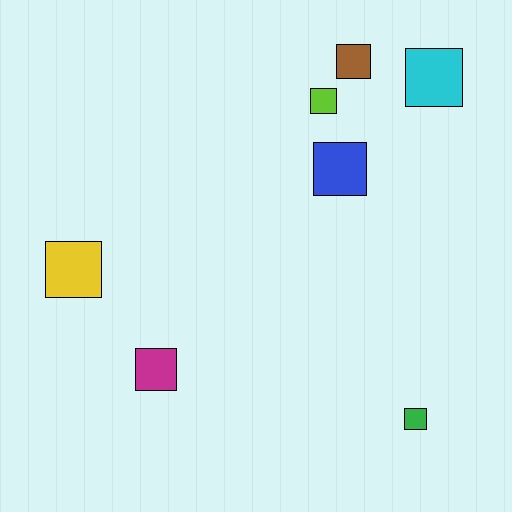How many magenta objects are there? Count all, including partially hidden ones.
There is 1 magenta object.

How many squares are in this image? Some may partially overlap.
There are 7 squares.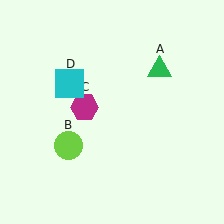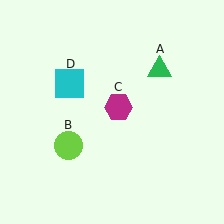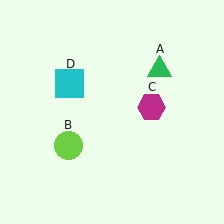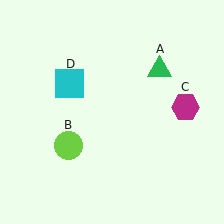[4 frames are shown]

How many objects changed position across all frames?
1 object changed position: magenta hexagon (object C).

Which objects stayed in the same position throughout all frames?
Green triangle (object A) and lime circle (object B) and cyan square (object D) remained stationary.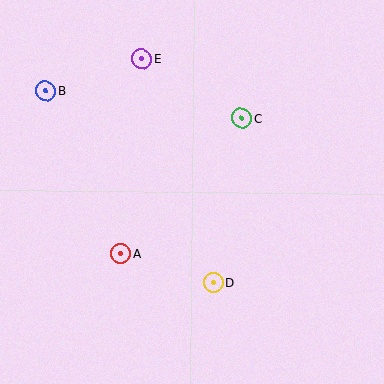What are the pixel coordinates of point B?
Point B is at (46, 91).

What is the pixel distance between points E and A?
The distance between E and A is 197 pixels.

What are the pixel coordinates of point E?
Point E is at (142, 59).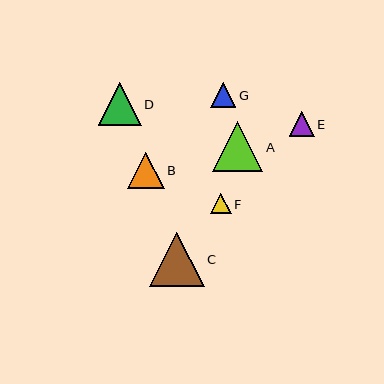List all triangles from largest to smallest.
From largest to smallest: C, A, D, B, G, E, F.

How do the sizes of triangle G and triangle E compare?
Triangle G and triangle E are approximately the same size.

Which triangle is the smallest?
Triangle F is the smallest with a size of approximately 20 pixels.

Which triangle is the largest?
Triangle C is the largest with a size of approximately 54 pixels.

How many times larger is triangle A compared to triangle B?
Triangle A is approximately 1.4 times the size of triangle B.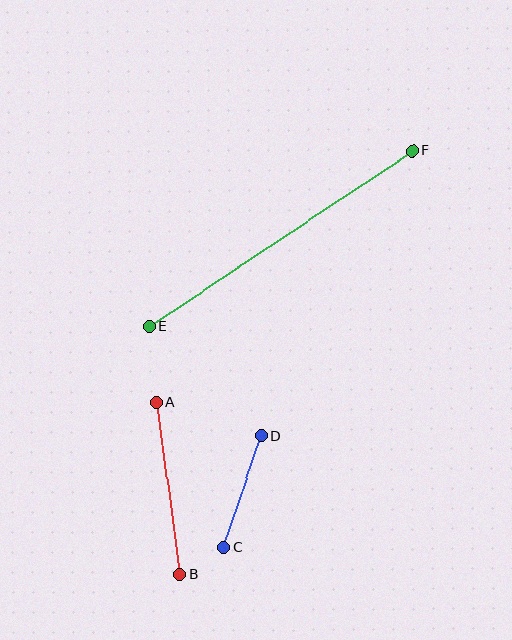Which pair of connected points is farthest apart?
Points E and F are farthest apart.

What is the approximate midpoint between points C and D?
The midpoint is at approximately (243, 492) pixels.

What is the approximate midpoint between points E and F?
The midpoint is at approximately (281, 238) pixels.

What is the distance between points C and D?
The distance is approximately 118 pixels.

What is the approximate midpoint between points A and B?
The midpoint is at approximately (168, 488) pixels.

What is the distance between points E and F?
The distance is approximately 316 pixels.